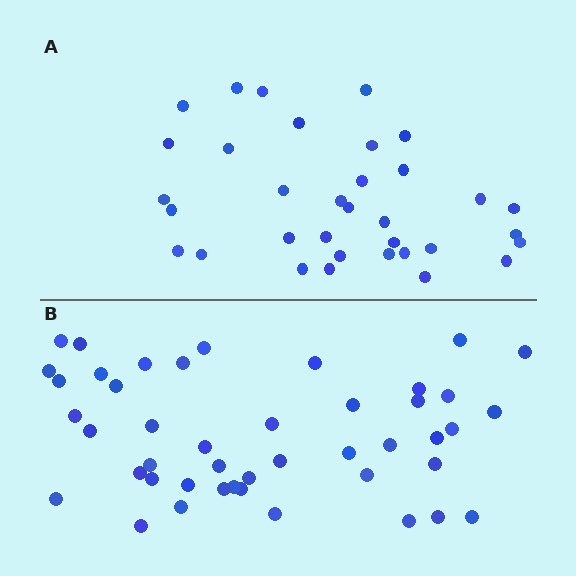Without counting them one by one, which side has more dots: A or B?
Region B (the bottom region) has more dots.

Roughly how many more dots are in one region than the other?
Region B has roughly 12 or so more dots than region A.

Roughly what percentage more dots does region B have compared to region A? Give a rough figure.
About 30% more.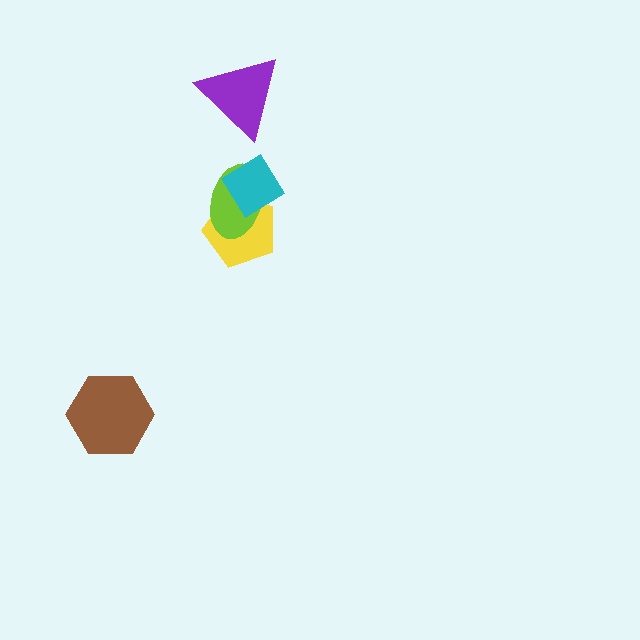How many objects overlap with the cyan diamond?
2 objects overlap with the cyan diamond.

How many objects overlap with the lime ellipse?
2 objects overlap with the lime ellipse.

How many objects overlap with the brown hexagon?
0 objects overlap with the brown hexagon.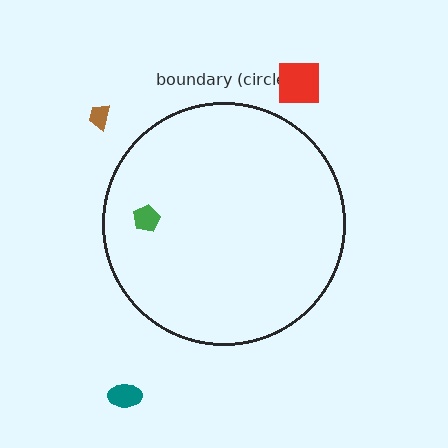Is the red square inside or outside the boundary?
Outside.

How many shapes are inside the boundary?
1 inside, 3 outside.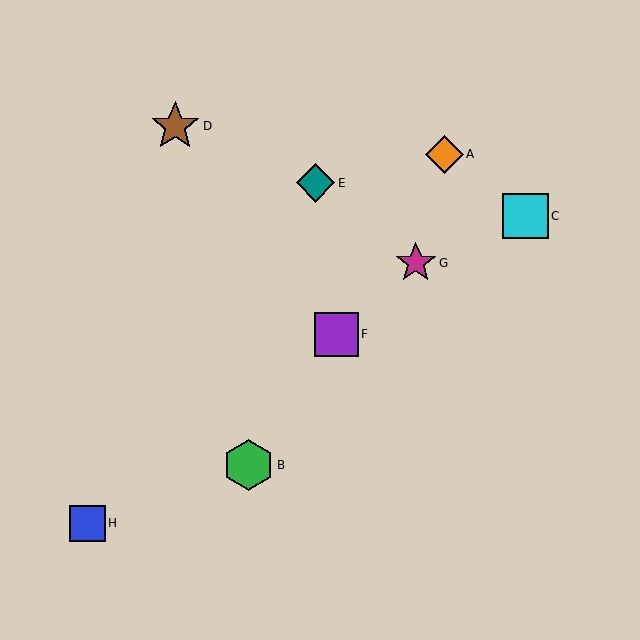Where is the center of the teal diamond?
The center of the teal diamond is at (315, 183).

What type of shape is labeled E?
Shape E is a teal diamond.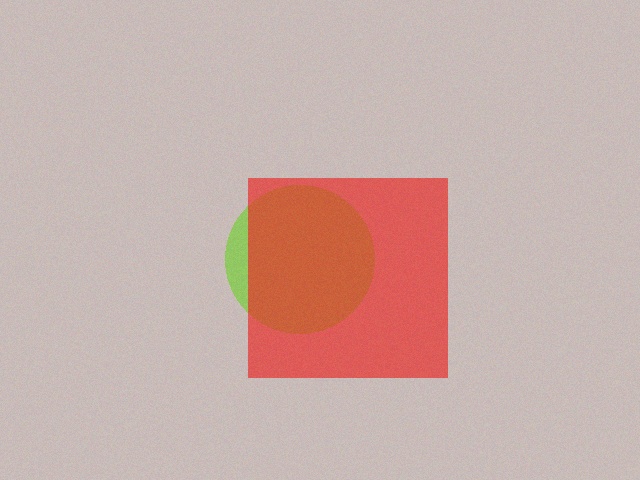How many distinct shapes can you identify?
There are 2 distinct shapes: a lime circle, a red square.